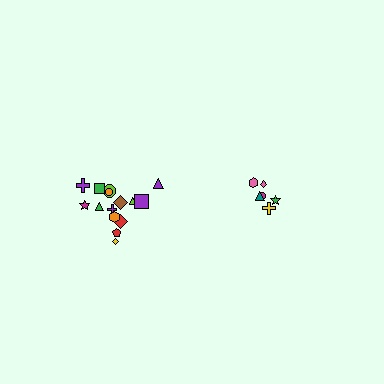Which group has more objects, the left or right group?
The left group.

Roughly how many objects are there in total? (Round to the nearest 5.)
Roughly 20 objects in total.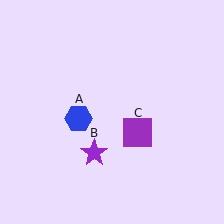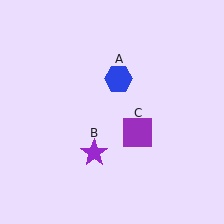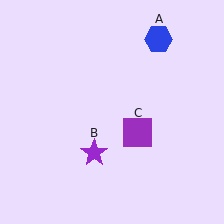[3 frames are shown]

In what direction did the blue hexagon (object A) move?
The blue hexagon (object A) moved up and to the right.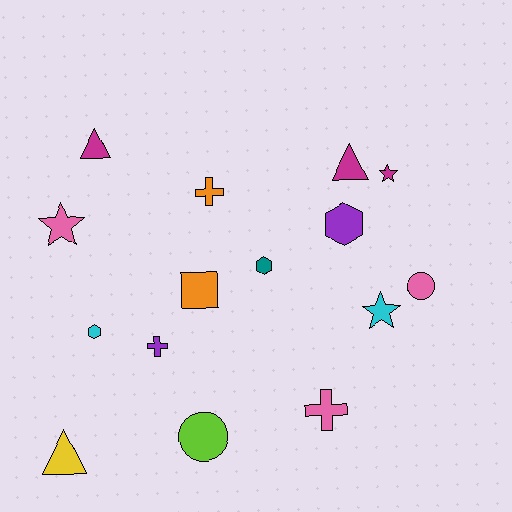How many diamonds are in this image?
There are no diamonds.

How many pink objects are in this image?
There are 3 pink objects.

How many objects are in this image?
There are 15 objects.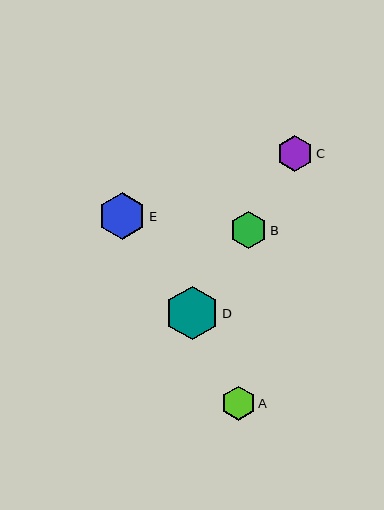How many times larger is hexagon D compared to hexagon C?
Hexagon D is approximately 1.5 times the size of hexagon C.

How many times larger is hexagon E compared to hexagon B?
Hexagon E is approximately 1.3 times the size of hexagon B.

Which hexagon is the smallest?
Hexagon A is the smallest with a size of approximately 34 pixels.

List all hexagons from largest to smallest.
From largest to smallest: D, E, B, C, A.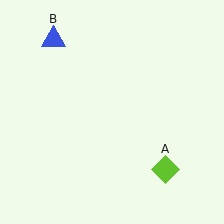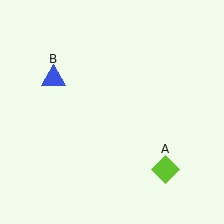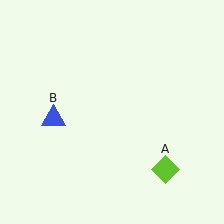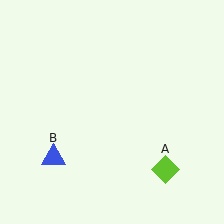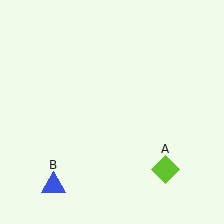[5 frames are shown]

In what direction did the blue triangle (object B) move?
The blue triangle (object B) moved down.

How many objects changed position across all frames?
1 object changed position: blue triangle (object B).